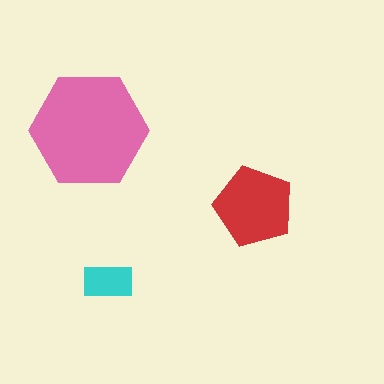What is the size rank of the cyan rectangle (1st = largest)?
3rd.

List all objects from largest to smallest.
The pink hexagon, the red pentagon, the cyan rectangle.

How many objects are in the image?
There are 3 objects in the image.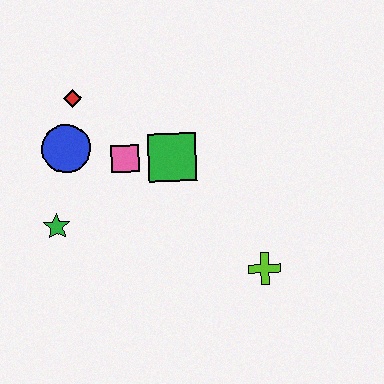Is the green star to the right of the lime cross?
No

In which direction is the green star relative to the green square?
The green star is to the left of the green square.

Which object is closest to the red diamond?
The blue circle is closest to the red diamond.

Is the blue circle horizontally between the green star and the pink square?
Yes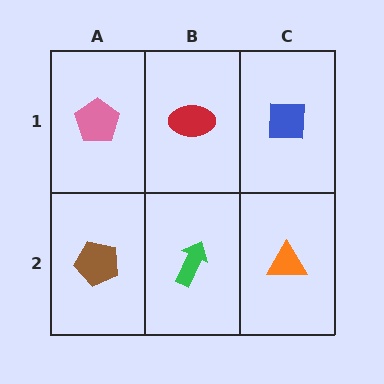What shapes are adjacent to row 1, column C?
An orange triangle (row 2, column C), a red ellipse (row 1, column B).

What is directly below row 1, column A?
A brown pentagon.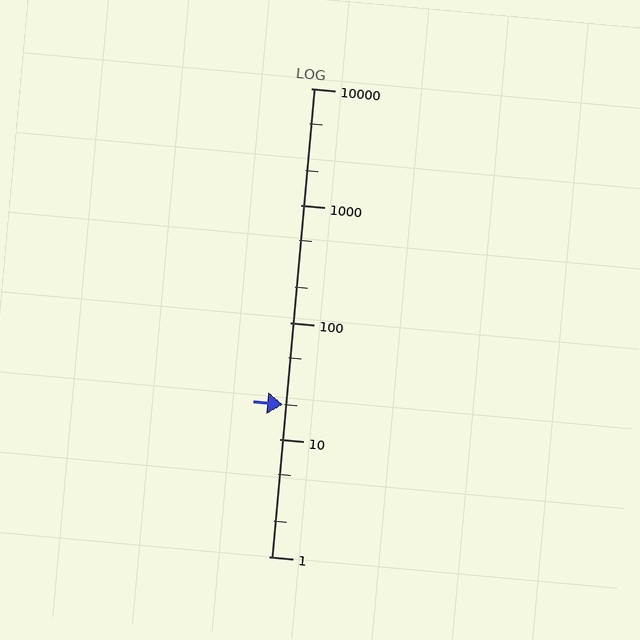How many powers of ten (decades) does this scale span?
The scale spans 4 decades, from 1 to 10000.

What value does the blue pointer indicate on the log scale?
The pointer indicates approximately 20.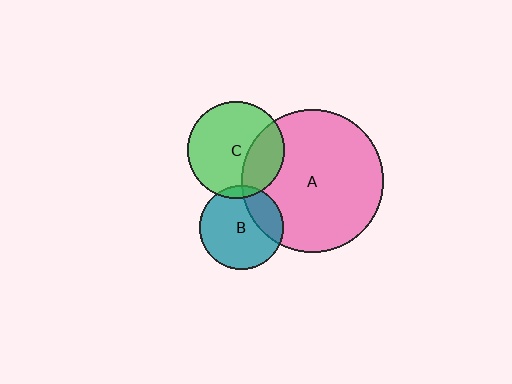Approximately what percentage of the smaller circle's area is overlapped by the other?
Approximately 25%.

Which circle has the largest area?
Circle A (pink).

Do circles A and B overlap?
Yes.